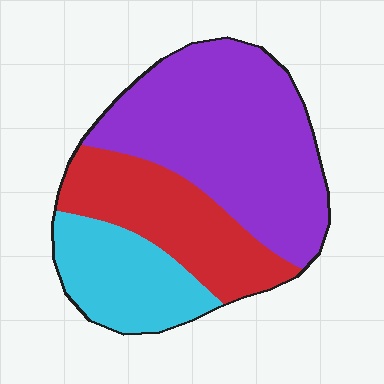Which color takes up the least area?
Cyan, at roughly 20%.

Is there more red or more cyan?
Red.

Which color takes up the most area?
Purple, at roughly 50%.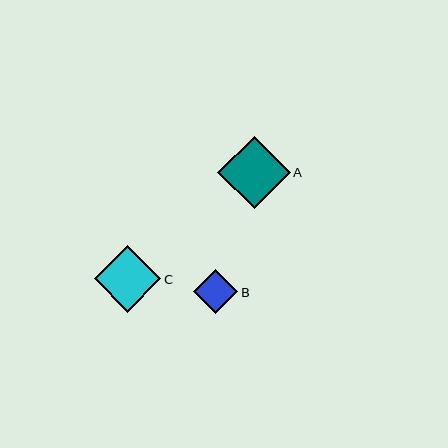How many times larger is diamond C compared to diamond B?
Diamond C is approximately 1.5 times the size of diamond B.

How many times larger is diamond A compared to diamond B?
Diamond A is approximately 1.6 times the size of diamond B.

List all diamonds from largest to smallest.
From largest to smallest: A, C, B.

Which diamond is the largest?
Diamond A is the largest with a size of approximately 72 pixels.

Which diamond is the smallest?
Diamond B is the smallest with a size of approximately 44 pixels.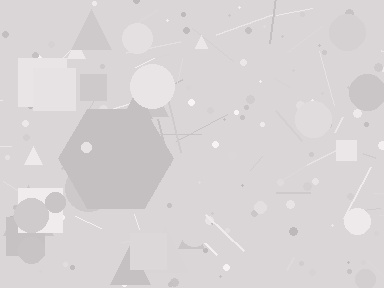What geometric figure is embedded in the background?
A hexagon is embedded in the background.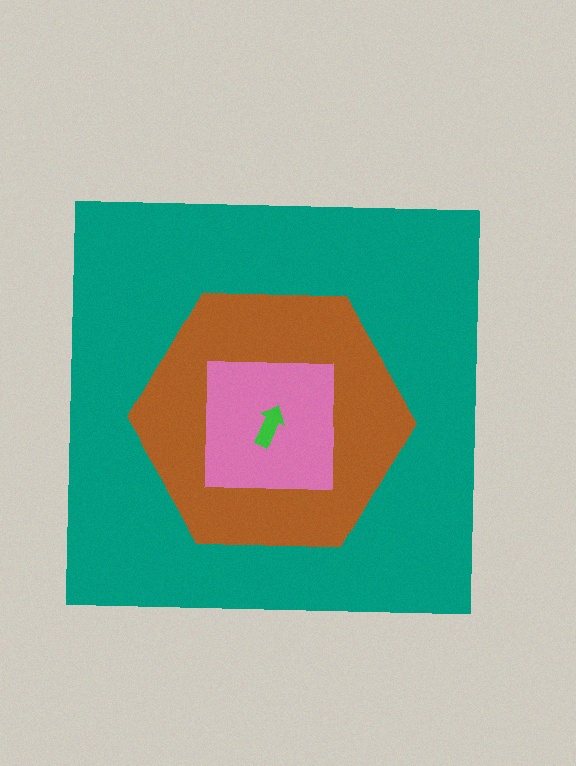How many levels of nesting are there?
4.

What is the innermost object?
The green arrow.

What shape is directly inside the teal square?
The brown hexagon.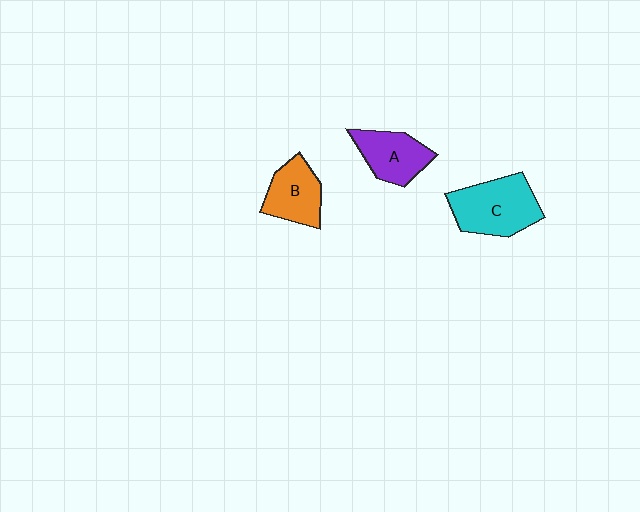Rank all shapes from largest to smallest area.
From largest to smallest: C (cyan), A (purple), B (orange).